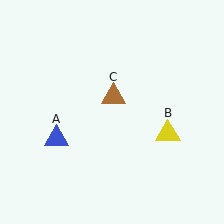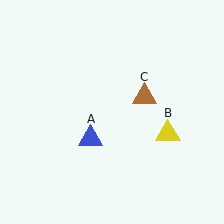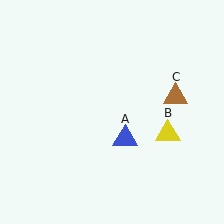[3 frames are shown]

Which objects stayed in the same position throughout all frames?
Yellow triangle (object B) remained stationary.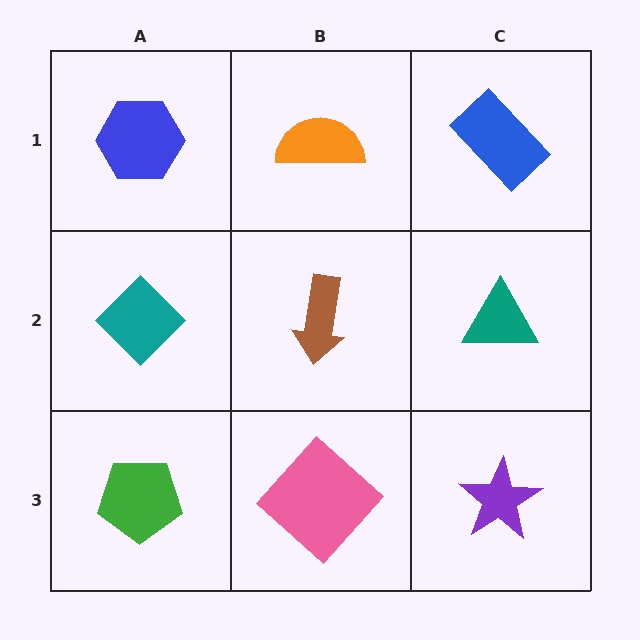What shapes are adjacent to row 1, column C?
A teal triangle (row 2, column C), an orange semicircle (row 1, column B).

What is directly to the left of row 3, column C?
A pink diamond.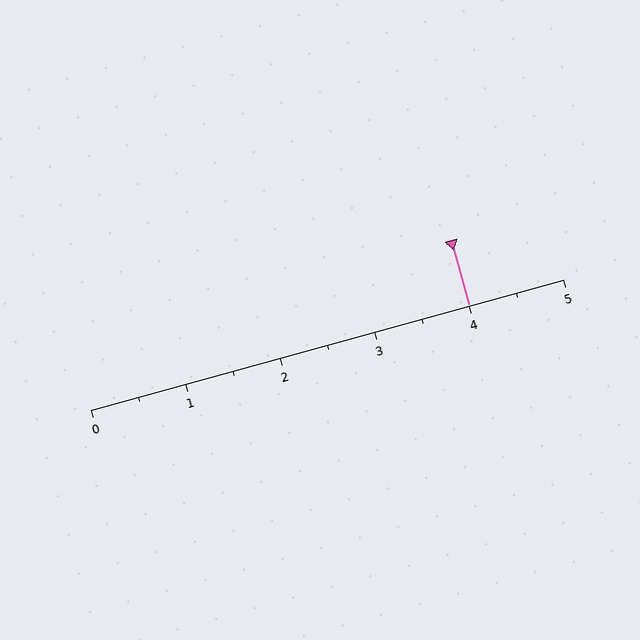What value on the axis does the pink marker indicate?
The marker indicates approximately 4.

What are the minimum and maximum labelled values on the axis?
The axis runs from 0 to 5.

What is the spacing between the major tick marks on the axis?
The major ticks are spaced 1 apart.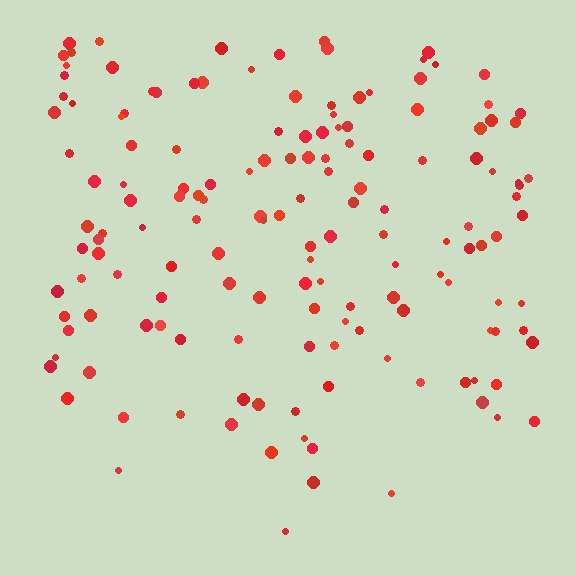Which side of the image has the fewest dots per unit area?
The bottom.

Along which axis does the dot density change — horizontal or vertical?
Vertical.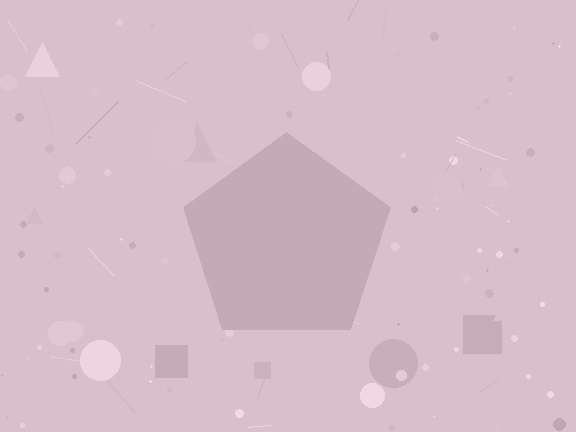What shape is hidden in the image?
A pentagon is hidden in the image.